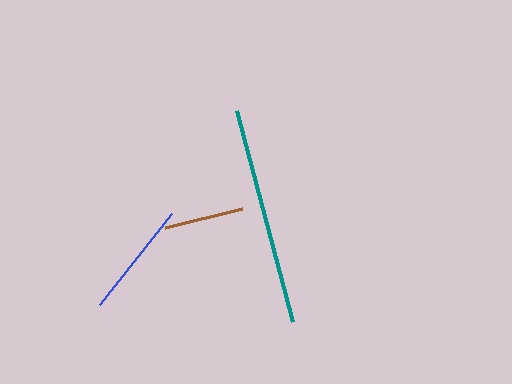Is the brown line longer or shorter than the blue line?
The blue line is longer than the brown line.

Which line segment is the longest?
The teal line is the longest at approximately 218 pixels.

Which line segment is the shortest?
The brown line is the shortest at approximately 79 pixels.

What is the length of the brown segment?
The brown segment is approximately 79 pixels long.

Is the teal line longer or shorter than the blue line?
The teal line is longer than the blue line.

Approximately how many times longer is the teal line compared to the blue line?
The teal line is approximately 1.9 times the length of the blue line.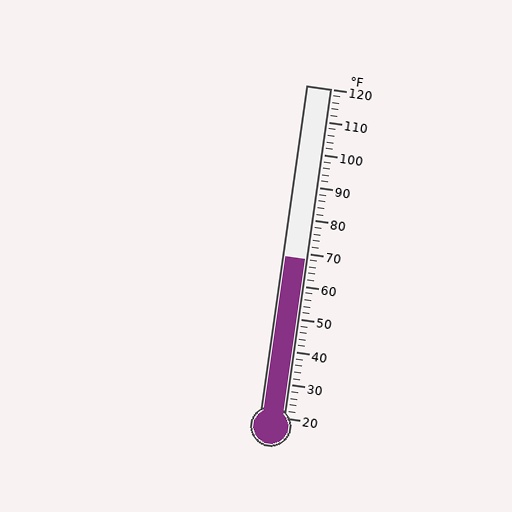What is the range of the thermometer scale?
The thermometer scale ranges from 20°F to 120°F.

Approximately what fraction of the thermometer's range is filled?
The thermometer is filled to approximately 50% of its range.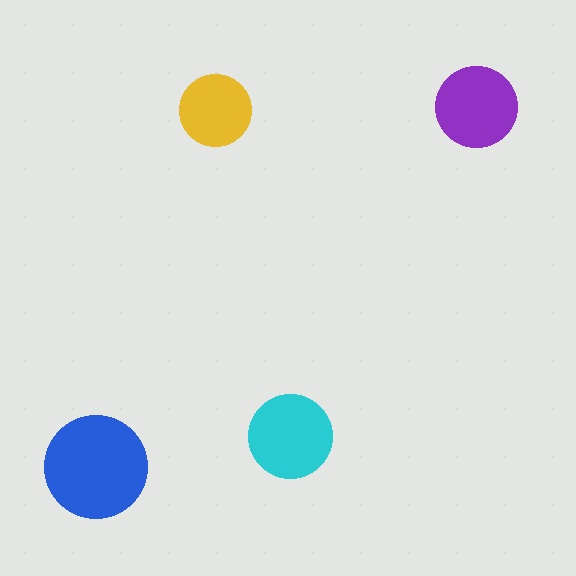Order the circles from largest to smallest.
the blue one, the cyan one, the purple one, the yellow one.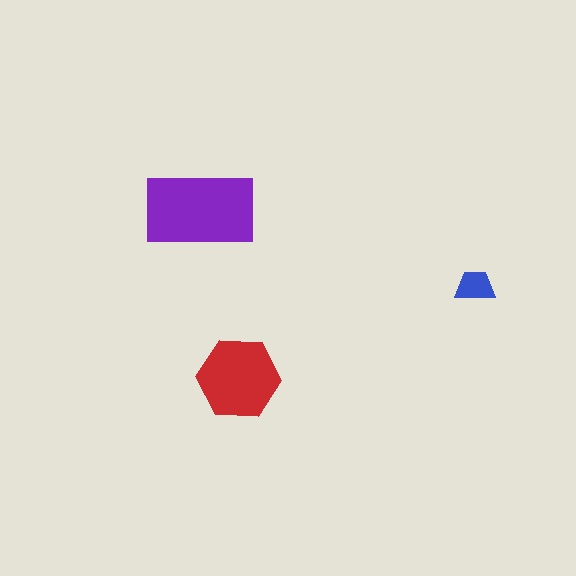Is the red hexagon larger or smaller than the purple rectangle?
Smaller.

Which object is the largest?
The purple rectangle.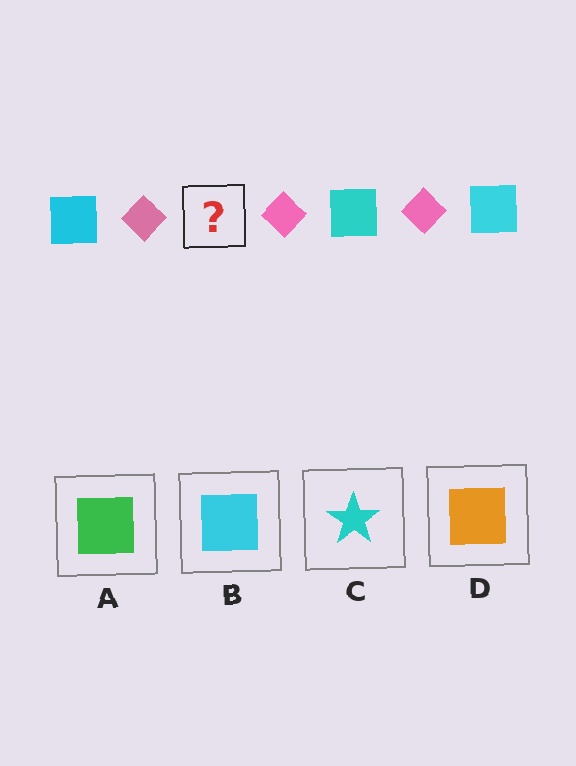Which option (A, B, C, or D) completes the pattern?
B.